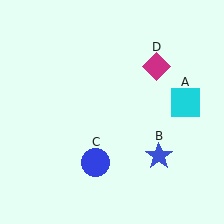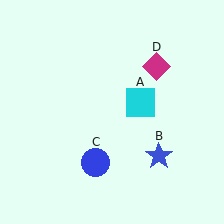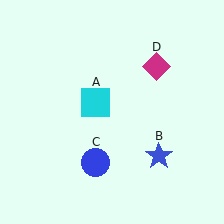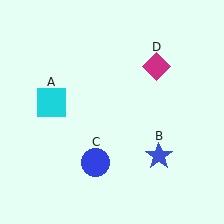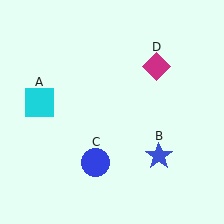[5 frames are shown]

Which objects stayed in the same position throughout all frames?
Blue star (object B) and blue circle (object C) and magenta diamond (object D) remained stationary.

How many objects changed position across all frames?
1 object changed position: cyan square (object A).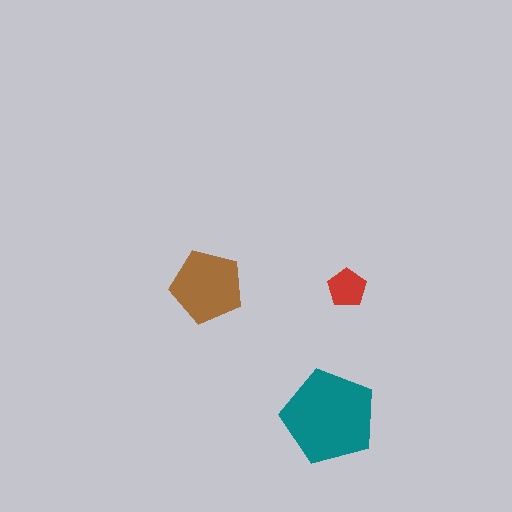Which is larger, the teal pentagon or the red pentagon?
The teal one.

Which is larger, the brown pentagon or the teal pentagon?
The teal one.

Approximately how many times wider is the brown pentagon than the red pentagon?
About 2 times wider.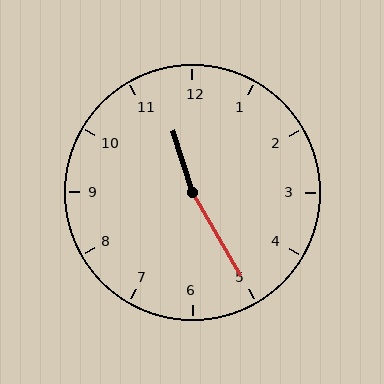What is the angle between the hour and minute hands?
Approximately 168 degrees.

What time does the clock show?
11:25.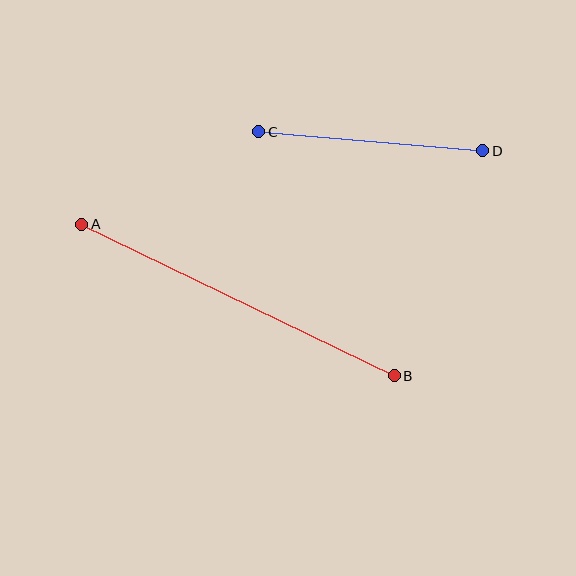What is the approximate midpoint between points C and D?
The midpoint is at approximately (371, 141) pixels.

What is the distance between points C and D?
The distance is approximately 225 pixels.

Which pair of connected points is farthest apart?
Points A and B are farthest apart.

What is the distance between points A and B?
The distance is approximately 347 pixels.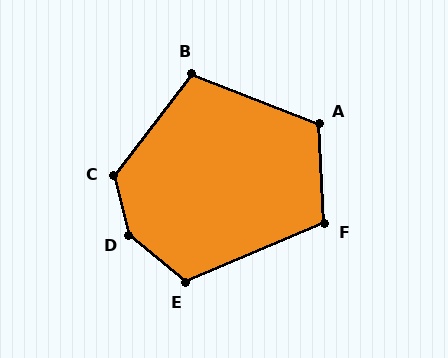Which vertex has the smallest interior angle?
B, at approximately 106 degrees.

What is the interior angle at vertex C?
Approximately 128 degrees (obtuse).